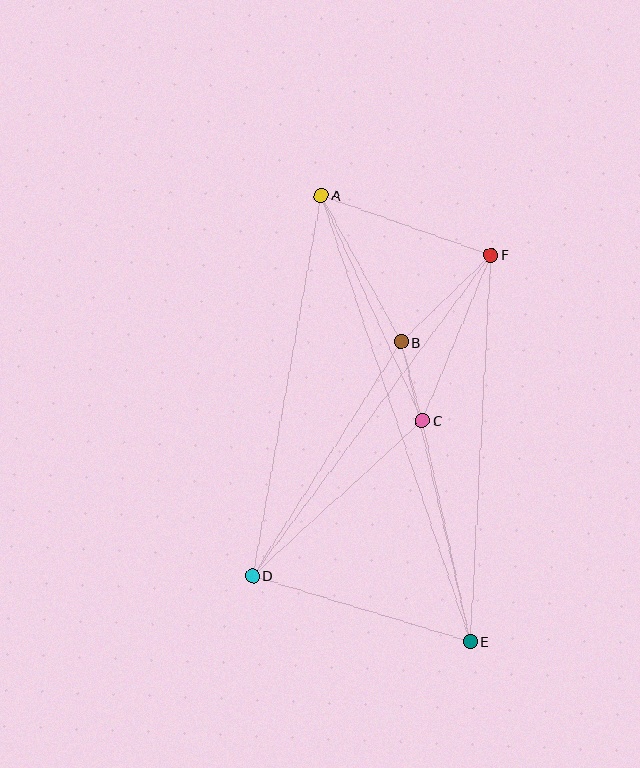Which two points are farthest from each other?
Points A and E are farthest from each other.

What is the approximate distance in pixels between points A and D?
The distance between A and D is approximately 387 pixels.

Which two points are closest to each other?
Points B and C are closest to each other.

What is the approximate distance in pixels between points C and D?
The distance between C and D is approximately 230 pixels.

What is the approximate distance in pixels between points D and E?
The distance between D and E is approximately 227 pixels.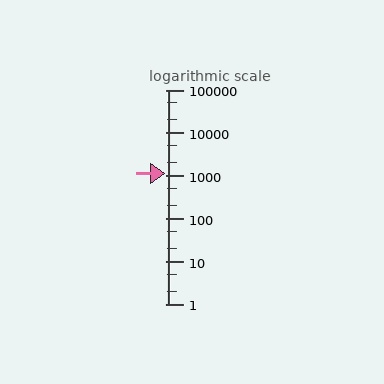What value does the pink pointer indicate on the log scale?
The pointer indicates approximately 1100.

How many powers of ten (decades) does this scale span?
The scale spans 5 decades, from 1 to 100000.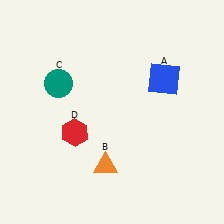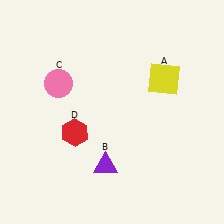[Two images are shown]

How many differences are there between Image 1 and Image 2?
There are 3 differences between the two images.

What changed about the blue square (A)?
In Image 1, A is blue. In Image 2, it changed to yellow.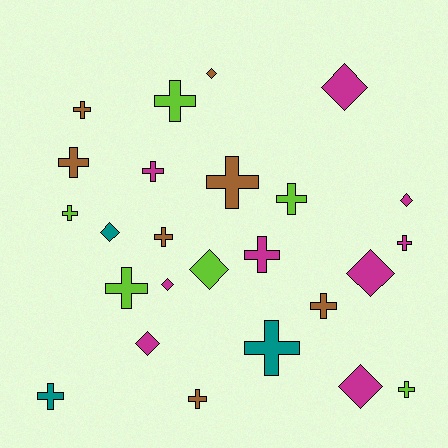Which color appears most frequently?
Magenta, with 9 objects.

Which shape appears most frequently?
Cross, with 16 objects.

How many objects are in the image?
There are 25 objects.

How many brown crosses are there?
There are 6 brown crosses.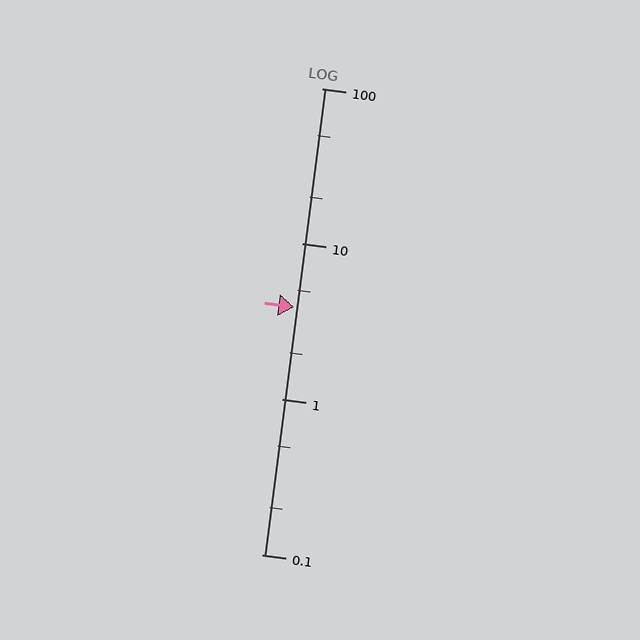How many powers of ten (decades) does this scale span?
The scale spans 3 decades, from 0.1 to 100.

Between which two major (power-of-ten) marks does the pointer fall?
The pointer is between 1 and 10.